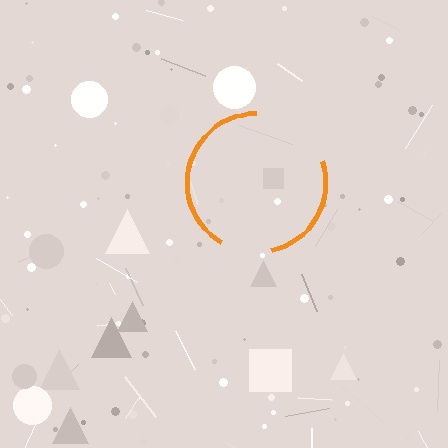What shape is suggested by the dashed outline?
The dashed outline suggests a circle.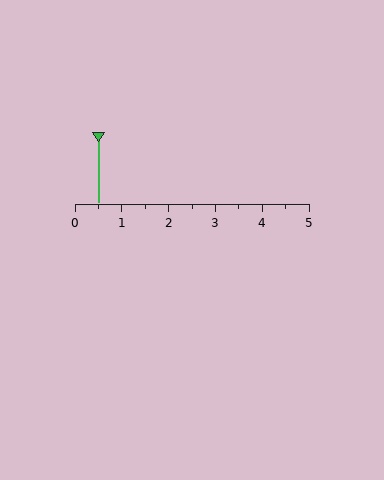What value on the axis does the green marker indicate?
The marker indicates approximately 0.5.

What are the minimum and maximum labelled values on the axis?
The axis runs from 0 to 5.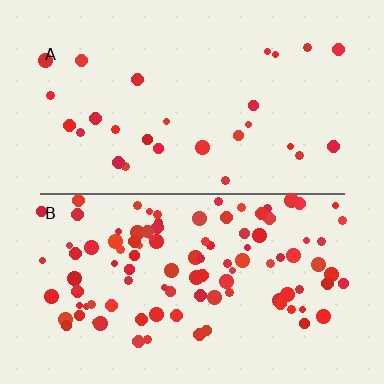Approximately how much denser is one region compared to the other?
Approximately 3.8× — region B over region A.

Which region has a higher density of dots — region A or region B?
B (the bottom).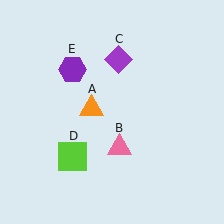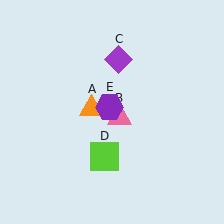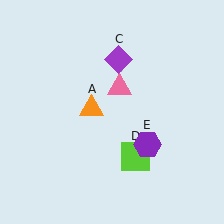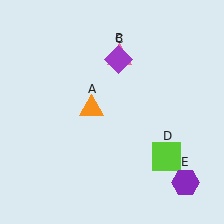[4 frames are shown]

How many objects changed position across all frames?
3 objects changed position: pink triangle (object B), lime square (object D), purple hexagon (object E).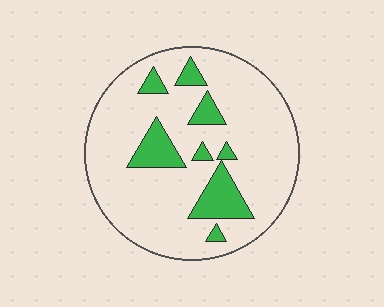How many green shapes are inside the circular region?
8.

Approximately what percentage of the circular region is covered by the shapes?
Approximately 15%.